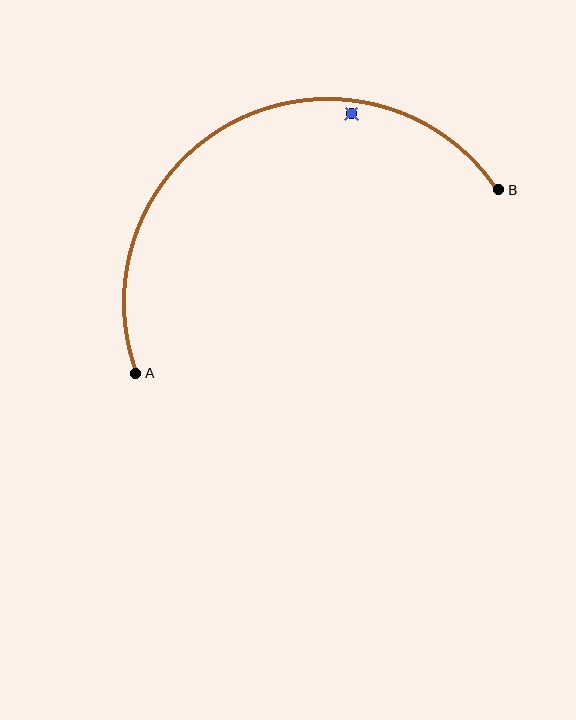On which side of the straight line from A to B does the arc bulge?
The arc bulges above the straight line connecting A and B.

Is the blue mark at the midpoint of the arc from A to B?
No — the blue mark does not lie on the arc at all. It sits slightly inside the curve.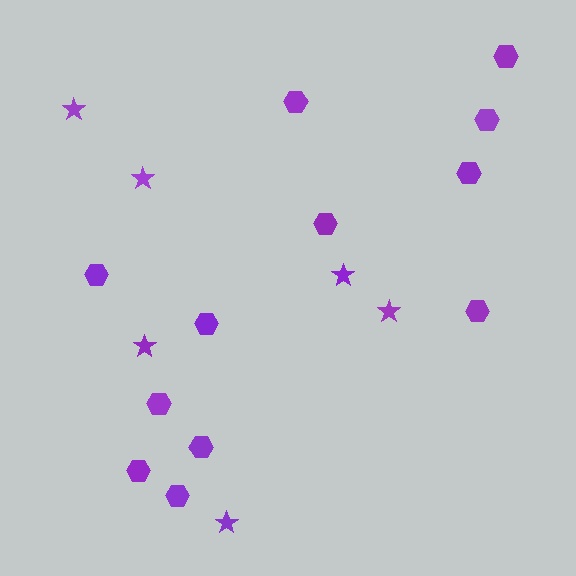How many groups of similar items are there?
There are 2 groups: one group of hexagons (12) and one group of stars (6).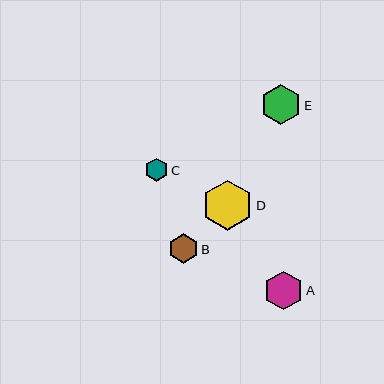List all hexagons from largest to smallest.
From largest to smallest: D, E, A, B, C.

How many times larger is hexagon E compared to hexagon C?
Hexagon E is approximately 1.8 times the size of hexagon C.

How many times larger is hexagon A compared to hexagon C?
Hexagon A is approximately 1.7 times the size of hexagon C.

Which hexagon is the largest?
Hexagon D is the largest with a size of approximately 50 pixels.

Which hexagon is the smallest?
Hexagon C is the smallest with a size of approximately 23 pixels.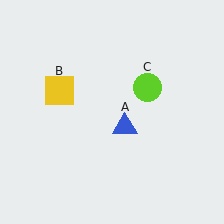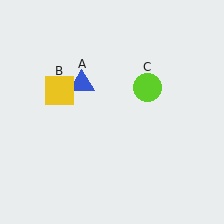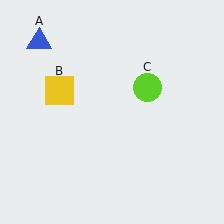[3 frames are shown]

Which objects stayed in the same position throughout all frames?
Yellow square (object B) and lime circle (object C) remained stationary.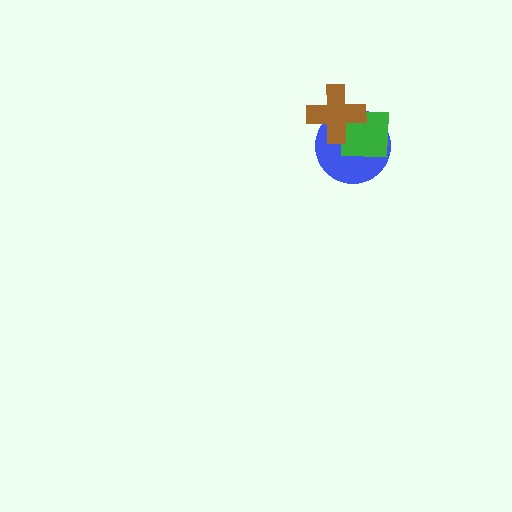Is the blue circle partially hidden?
Yes, it is partially covered by another shape.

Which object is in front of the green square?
The brown cross is in front of the green square.